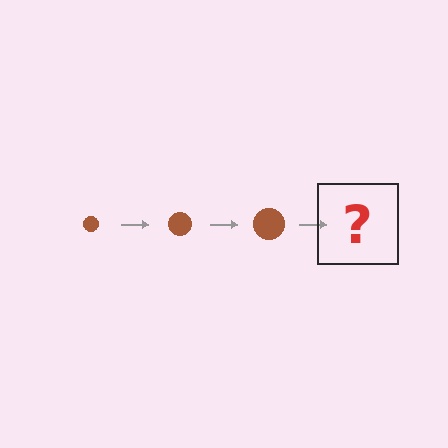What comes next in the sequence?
The next element should be a brown circle, larger than the previous one.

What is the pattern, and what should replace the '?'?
The pattern is that the circle gets progressively larger each step. The '?' should be a brown circle, larger than the previous one.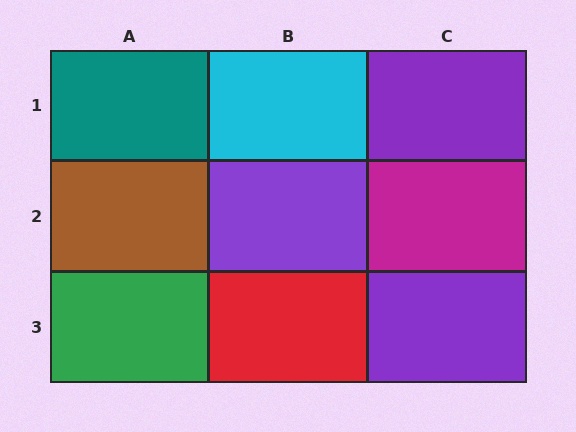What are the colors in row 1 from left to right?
Teal, cyan, purple.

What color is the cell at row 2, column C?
Magenta.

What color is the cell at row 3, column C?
Purple.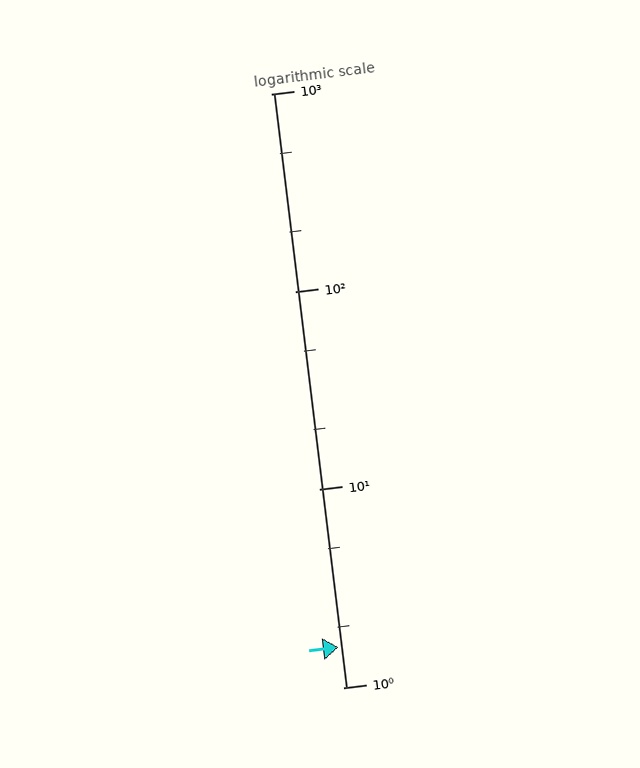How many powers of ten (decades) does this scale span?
The scale spans 3 decades, from 1 to 1000.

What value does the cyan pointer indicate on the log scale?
The pointer indicates approximately 1.6.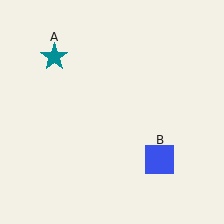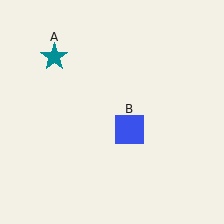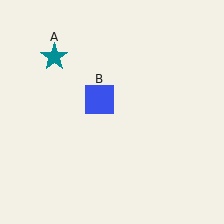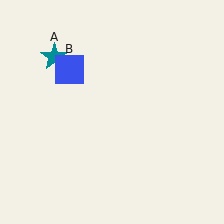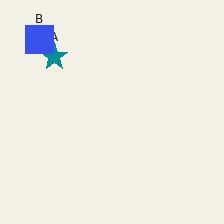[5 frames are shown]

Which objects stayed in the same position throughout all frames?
Teal star (object A) remained stationary.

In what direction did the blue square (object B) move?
The blue square (object B) moved up and to the left.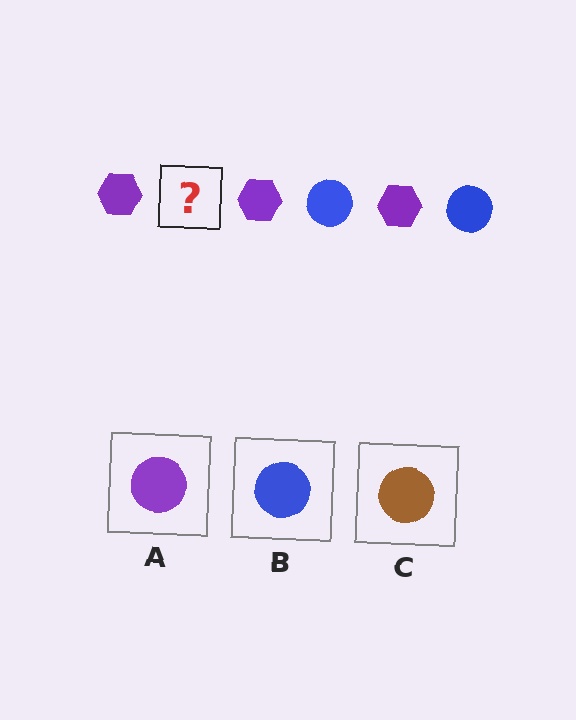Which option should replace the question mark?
Option B.